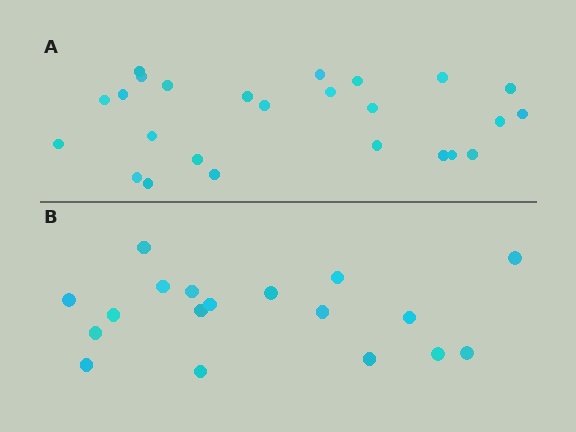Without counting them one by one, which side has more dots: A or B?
Region A (the top region) has more dots.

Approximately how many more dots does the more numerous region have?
Region A has roughly 8 or so more dots than region B.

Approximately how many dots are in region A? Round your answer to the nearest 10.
About 20 dots. (The exact count is 25, which rounds to 20.)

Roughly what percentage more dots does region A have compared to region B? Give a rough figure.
About 40% more.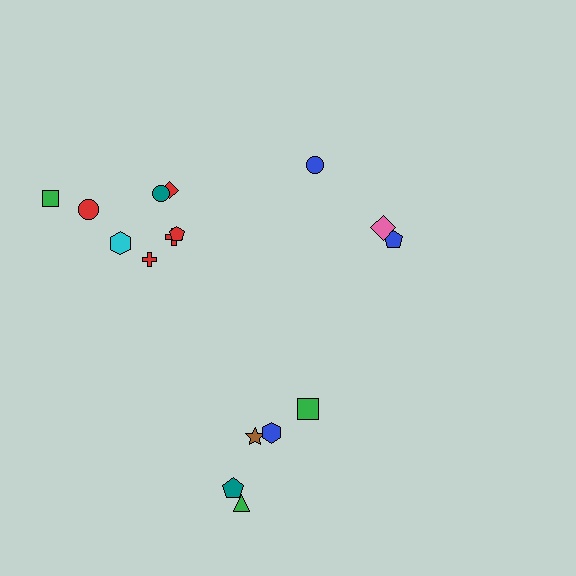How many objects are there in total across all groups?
There are 16 objects.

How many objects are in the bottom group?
There are 5 objects.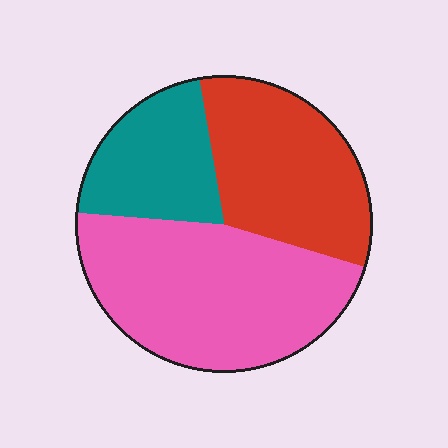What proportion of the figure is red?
Red takes up between a quarter and a half of the figure.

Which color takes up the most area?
Pink, at roughly 45%.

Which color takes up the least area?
Teal, at roughly 20%.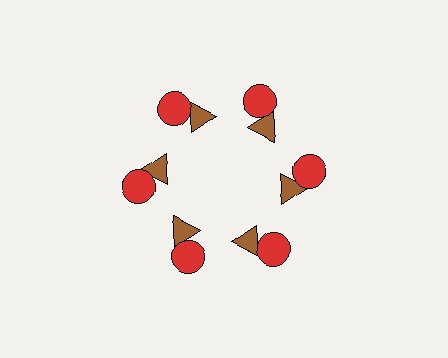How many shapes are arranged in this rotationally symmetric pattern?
There are 12 shapes, arranged in 6 groups of 2.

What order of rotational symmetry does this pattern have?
This pattern has 6-fold rotational symmetry.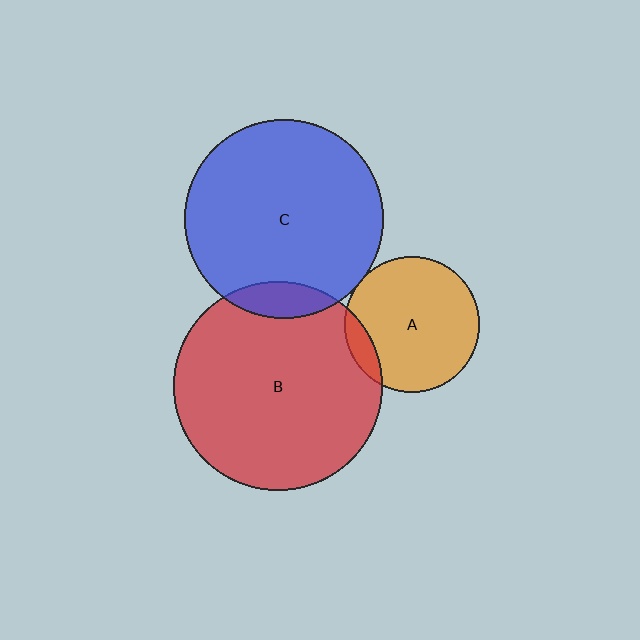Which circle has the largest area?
Circle B (red).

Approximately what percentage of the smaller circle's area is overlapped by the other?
Approximately 5%.